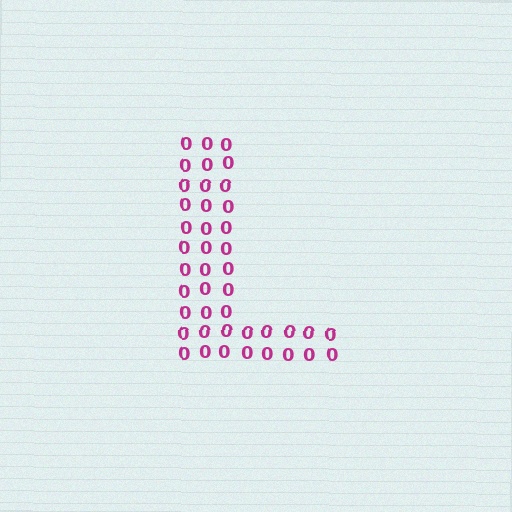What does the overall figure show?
The overall figure shows the letter L.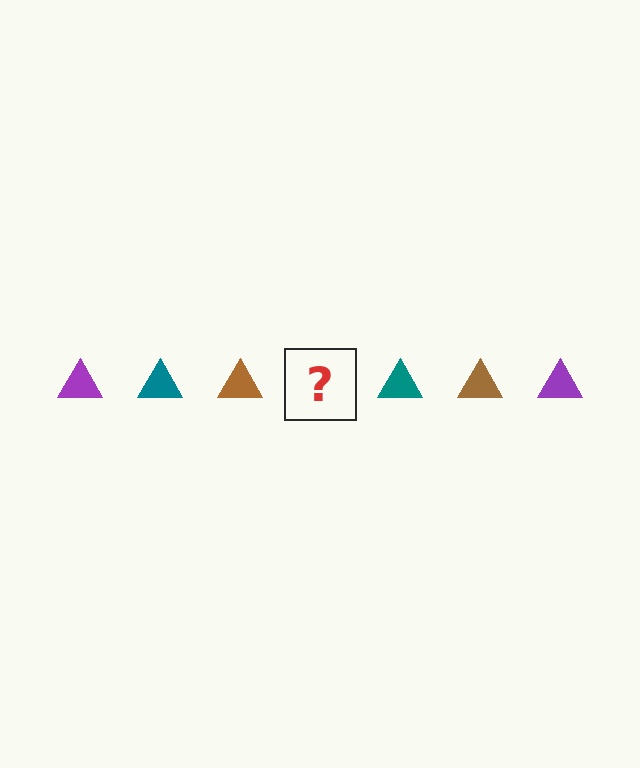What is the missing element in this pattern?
The missing element is a purple triangle.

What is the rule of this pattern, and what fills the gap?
The rule is that the pattern cycles through purple, teal, brown triangles. The gap should be filled with a purple triangle.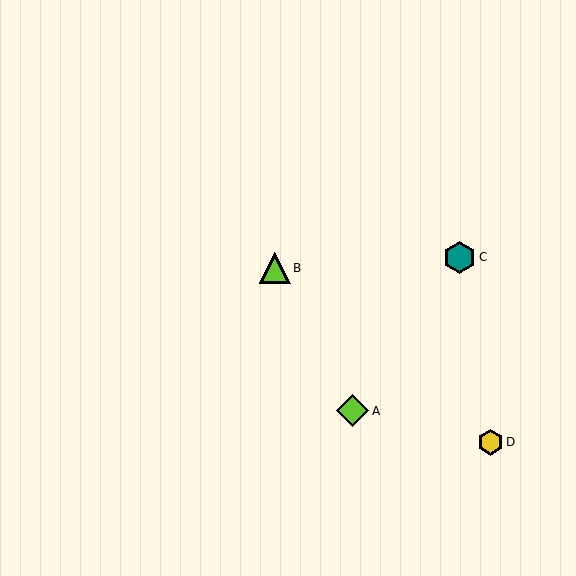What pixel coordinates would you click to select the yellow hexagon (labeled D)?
Click at (490, 442) to select the yellow hexagon D.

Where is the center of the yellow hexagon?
The center of the yellow hexagon is at (490, 442).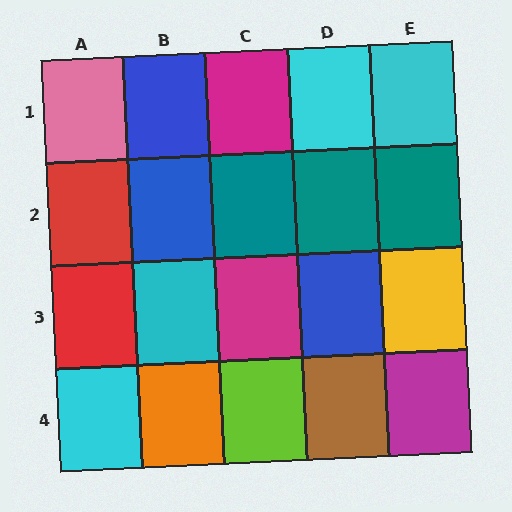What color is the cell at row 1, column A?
Pink.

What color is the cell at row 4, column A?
Cyan.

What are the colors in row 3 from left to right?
Red, cyan, magenta, blue, yellow.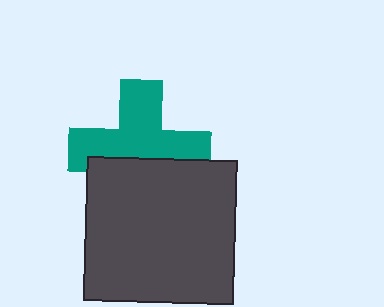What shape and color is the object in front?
The object in front is a dark gray rectangle.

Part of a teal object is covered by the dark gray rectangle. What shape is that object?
It is a cross.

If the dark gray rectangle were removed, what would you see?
You would see the complete teal cross.